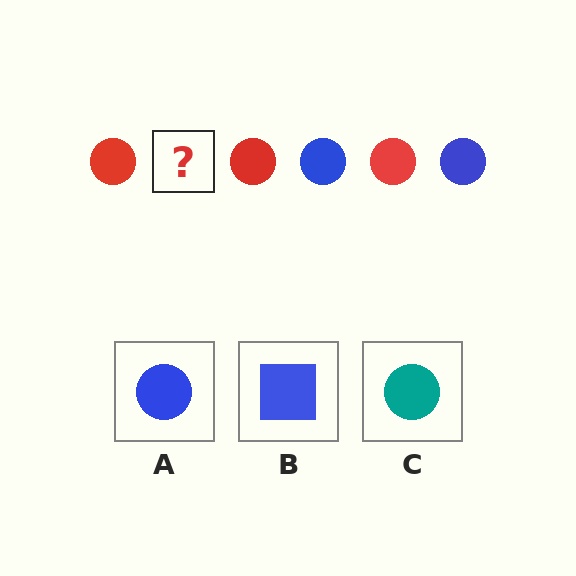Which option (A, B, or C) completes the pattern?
A.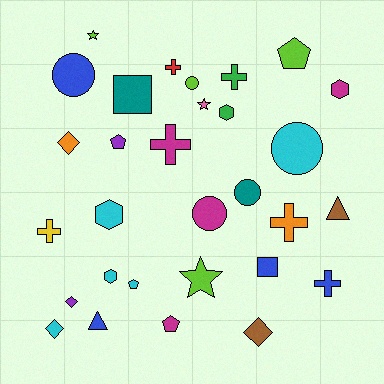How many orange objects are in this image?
There are 2 orange objects.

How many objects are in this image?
There are 30 objects.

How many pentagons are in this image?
There are 4 pentagons.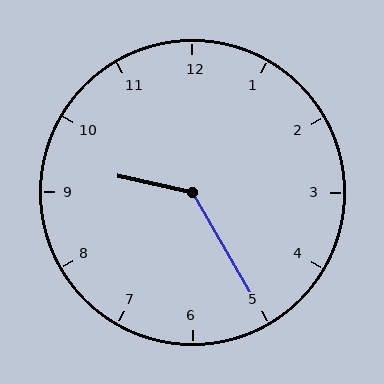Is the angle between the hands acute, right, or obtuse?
It is obtuse.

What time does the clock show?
9:25.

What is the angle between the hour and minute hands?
Approximately 132 degrees.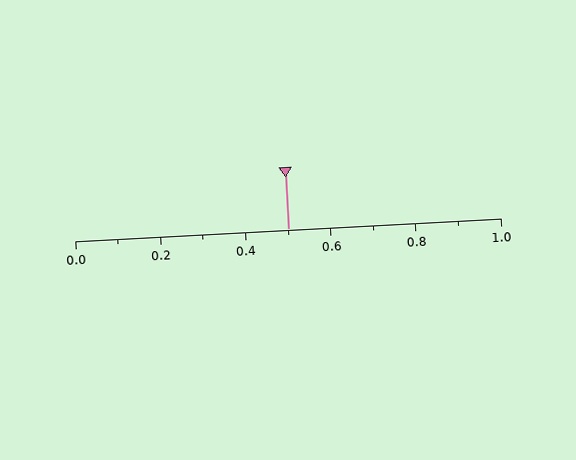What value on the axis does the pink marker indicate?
The marker indicates approximately 0.5.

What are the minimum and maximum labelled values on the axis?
The axis runs from 0.0 to 1.0.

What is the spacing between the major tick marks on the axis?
The major ticks are spaced 0.2 apart.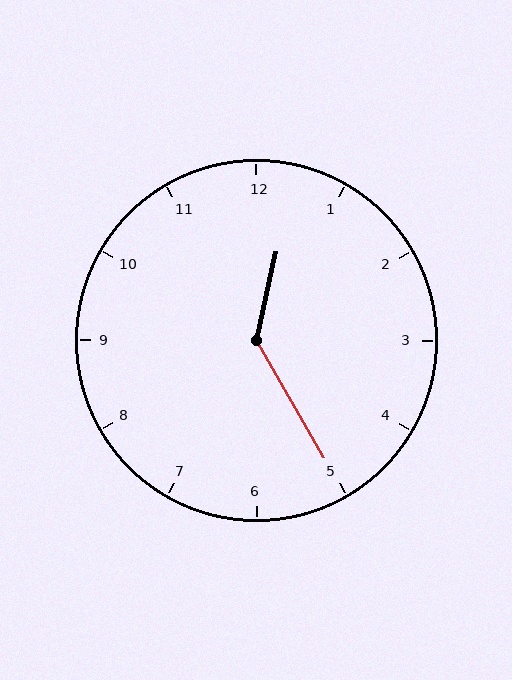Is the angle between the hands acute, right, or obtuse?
It is obtuse.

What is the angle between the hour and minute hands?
Approximately 138 degrees.